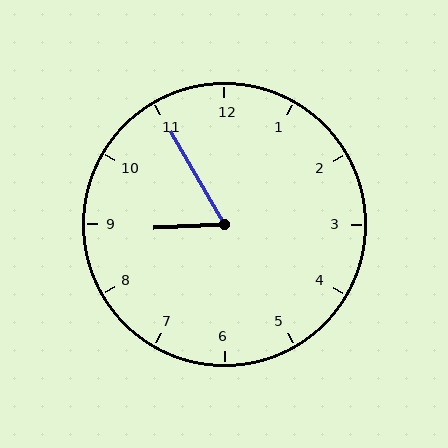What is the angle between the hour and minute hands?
Approximately 62 degrees.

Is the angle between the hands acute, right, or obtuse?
It is acute.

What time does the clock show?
8:55.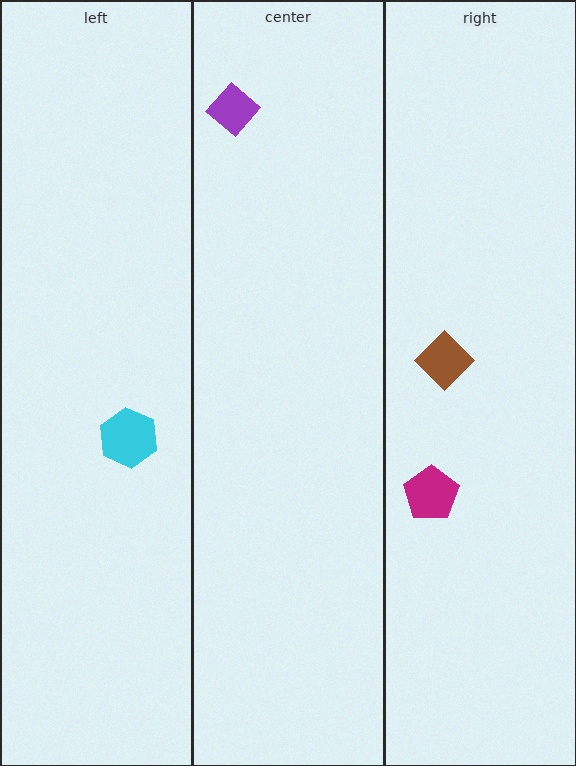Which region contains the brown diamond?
The right region.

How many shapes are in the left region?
1.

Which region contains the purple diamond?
The center region.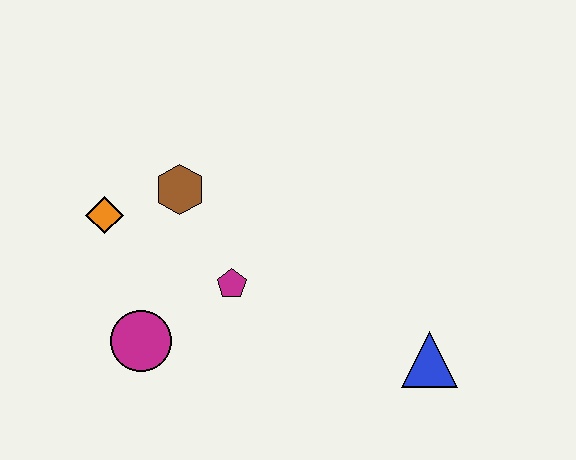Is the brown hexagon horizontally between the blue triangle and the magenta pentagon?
No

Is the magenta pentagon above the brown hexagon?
No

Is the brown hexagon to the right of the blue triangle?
No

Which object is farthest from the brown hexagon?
The blue triangle is farthest from the brown hexagon.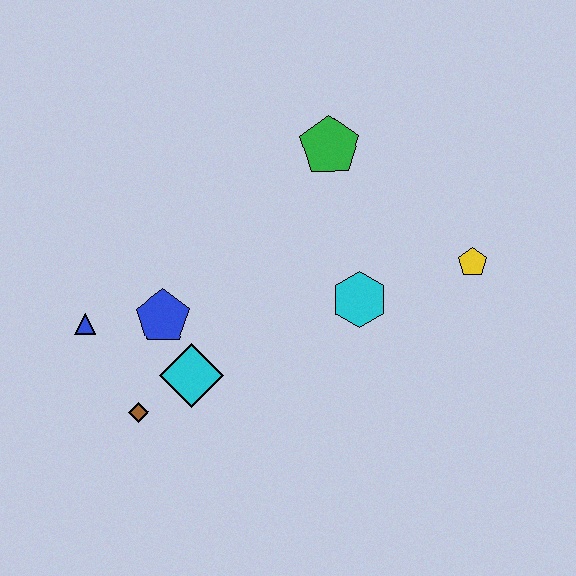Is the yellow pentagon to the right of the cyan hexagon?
Yes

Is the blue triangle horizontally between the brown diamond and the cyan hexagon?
No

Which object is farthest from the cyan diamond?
The yellow pentagon is farthest from the cyan diamond.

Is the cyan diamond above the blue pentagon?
No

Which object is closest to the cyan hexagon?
The yellow pentagon is closest to the cyan hexagon.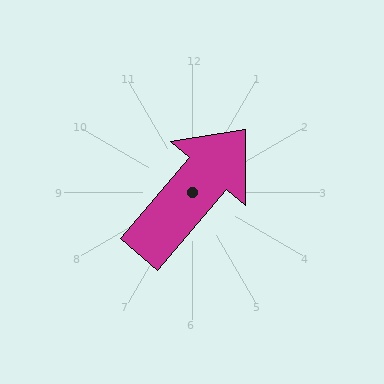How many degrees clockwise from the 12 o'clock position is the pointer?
Approximately 40 degrees.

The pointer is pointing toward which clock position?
Roughly 1 o'clock.